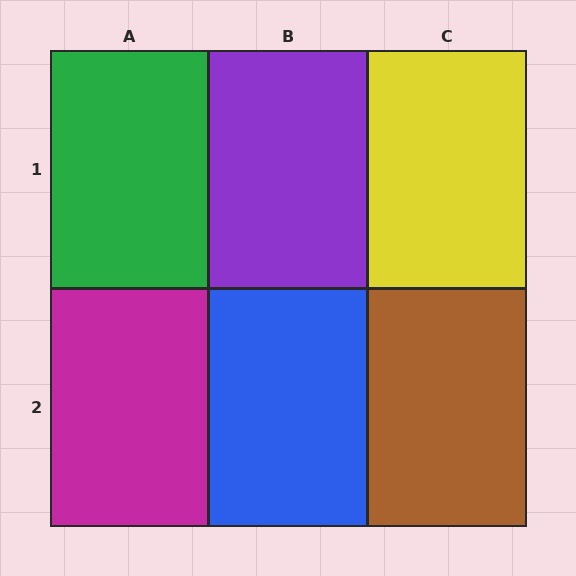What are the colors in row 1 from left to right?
Green, purple, yellow.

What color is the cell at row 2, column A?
Magenta.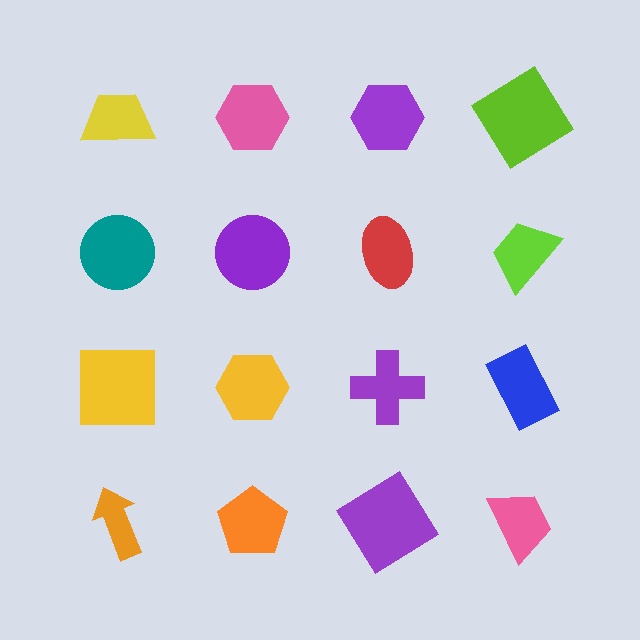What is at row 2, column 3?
A red ellipse.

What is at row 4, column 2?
An orange pentagon.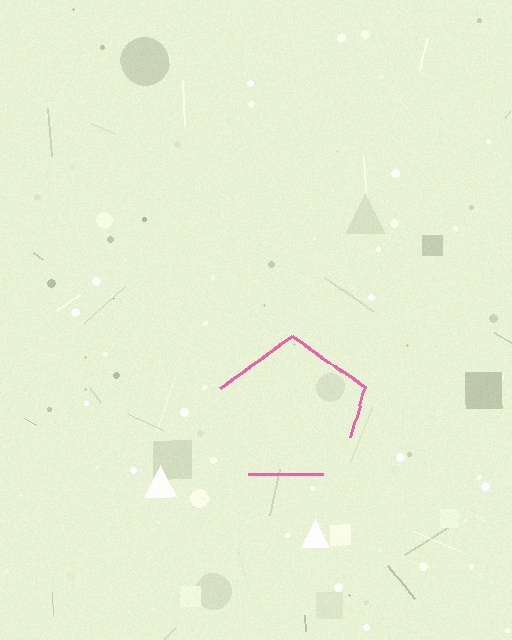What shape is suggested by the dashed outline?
The dashed outline suggests a pentagon.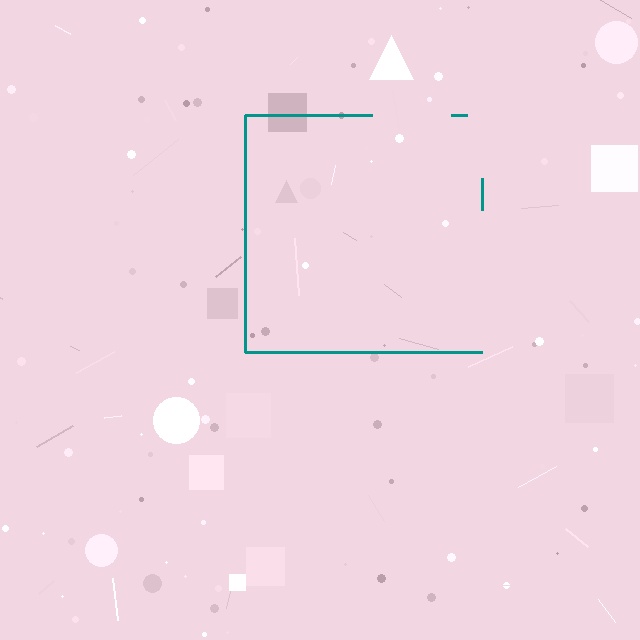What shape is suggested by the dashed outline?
The dashed outline suggests a square.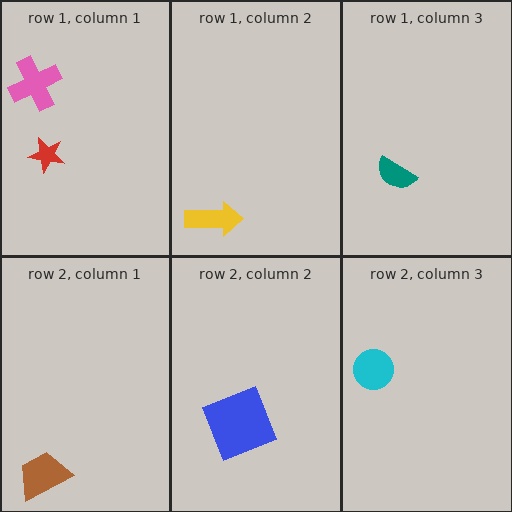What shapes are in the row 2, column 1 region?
The brown trapezoid.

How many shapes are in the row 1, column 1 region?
2.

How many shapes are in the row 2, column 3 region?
1.